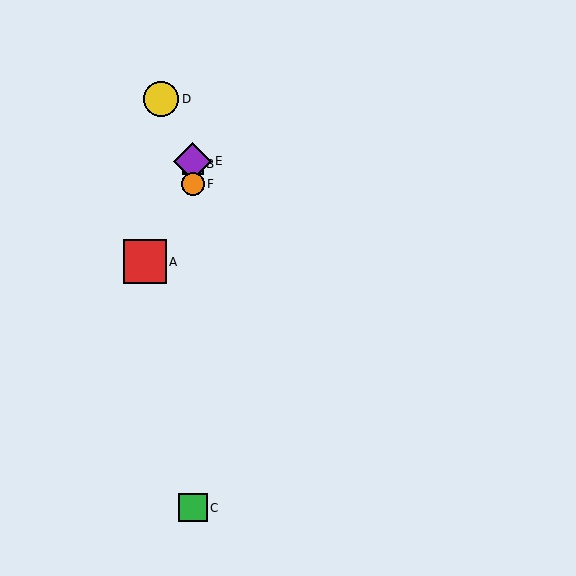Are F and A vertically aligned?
No, F is at x≈193 and A is at x≈145.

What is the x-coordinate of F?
Object F is at x≈193.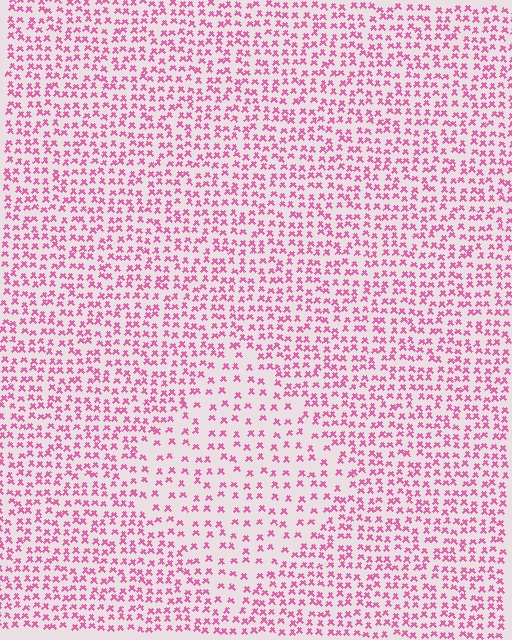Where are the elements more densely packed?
The elements are more densely packed outside the diamond boundary.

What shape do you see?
I see a diamond.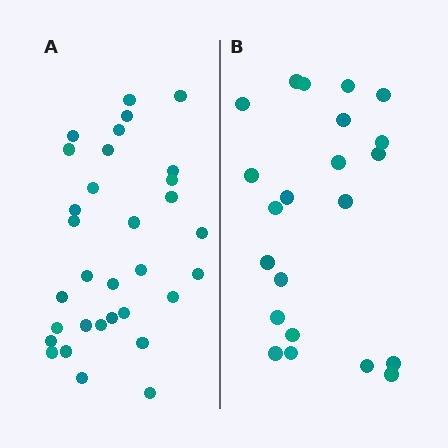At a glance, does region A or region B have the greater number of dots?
Region A (the left region) has more dots.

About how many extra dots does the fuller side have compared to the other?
Region A has roughly 10 or so more dots than region B.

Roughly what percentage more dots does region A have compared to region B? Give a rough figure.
About 45% more.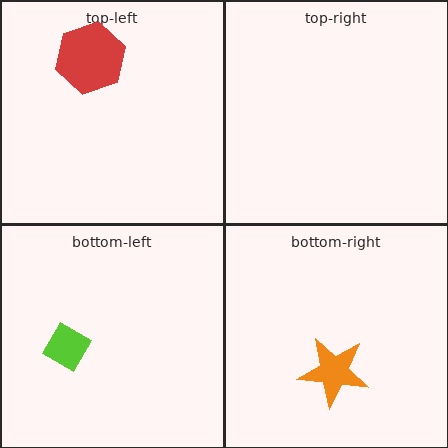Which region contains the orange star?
The bottom-right region.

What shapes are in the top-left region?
The red hexagon.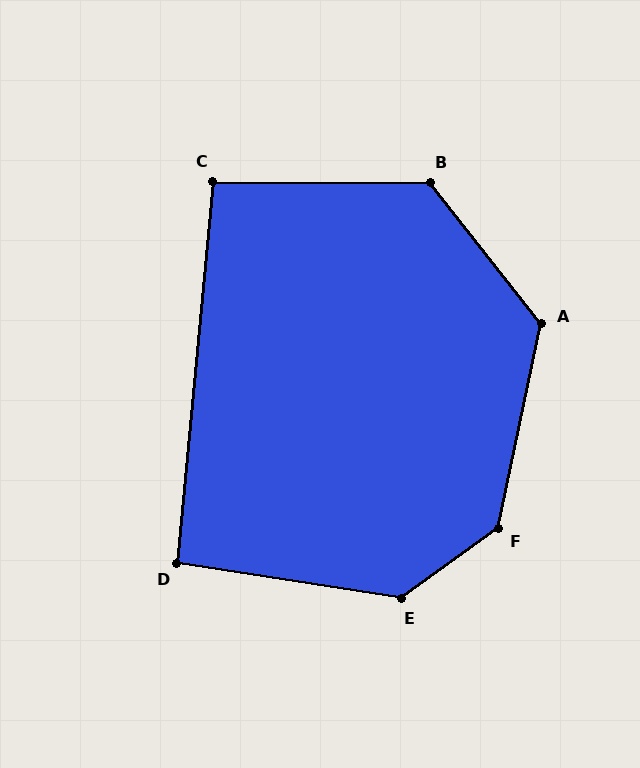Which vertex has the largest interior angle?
F, at approximately 138 degrees.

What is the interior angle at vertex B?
Approximately 129 degrees (obtuse).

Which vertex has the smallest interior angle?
D, at approximately 94 degrees.